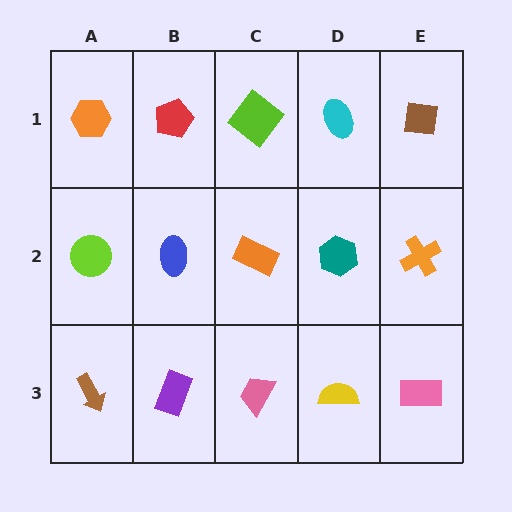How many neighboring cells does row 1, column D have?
3.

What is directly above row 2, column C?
A lime diamond.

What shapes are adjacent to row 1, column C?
An orange rectangle (row 2, column C), a red pentagon (row 1, column B), a cyan ellipse (row 1, column D).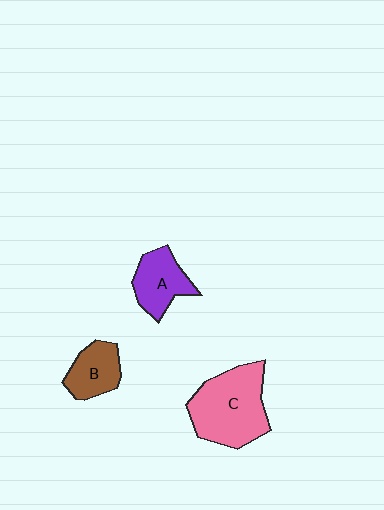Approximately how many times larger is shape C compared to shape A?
Approximately 1.8 times.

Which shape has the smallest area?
Shape B (brown).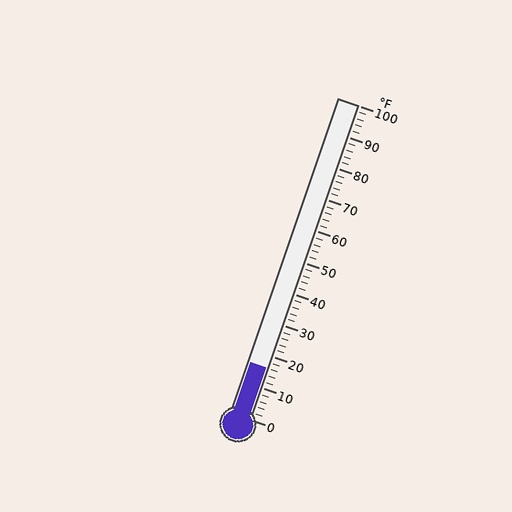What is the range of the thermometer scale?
The thermometer scale ranges from 0°F to 100°F.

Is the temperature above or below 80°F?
The temperature is below 80°F.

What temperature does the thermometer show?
The thermometer shows approximately 16°F.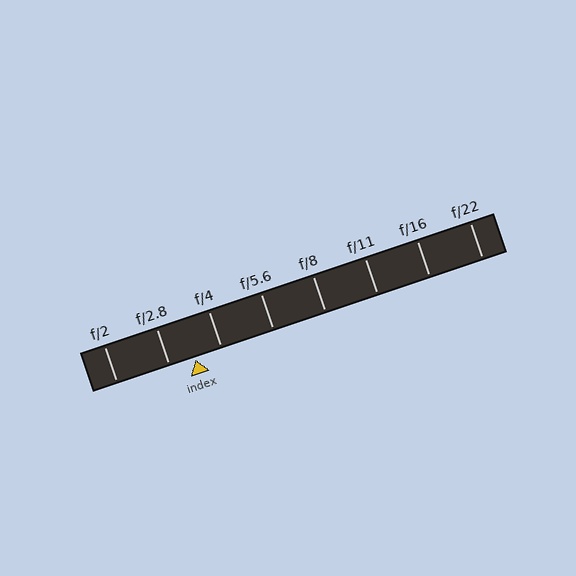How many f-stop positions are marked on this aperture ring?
There are 8 f-stop positions marked.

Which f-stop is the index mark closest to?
The index mark is closest to f/2.8.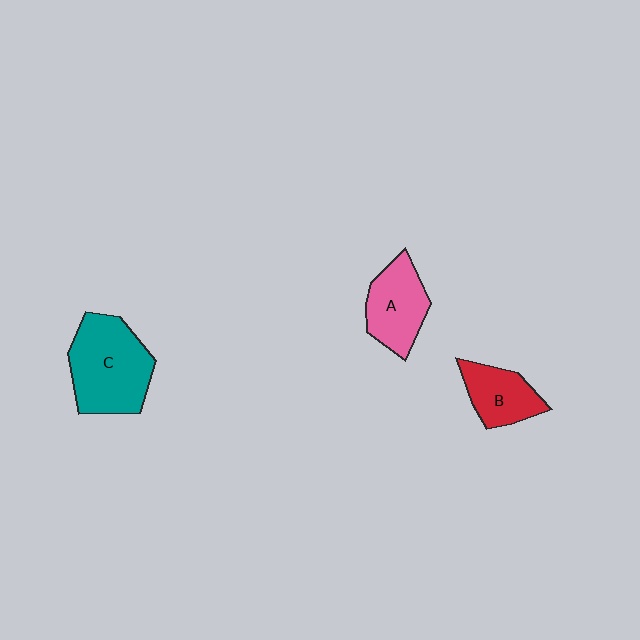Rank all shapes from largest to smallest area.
From largest to smallest: C (teal), A (pink), B (red).